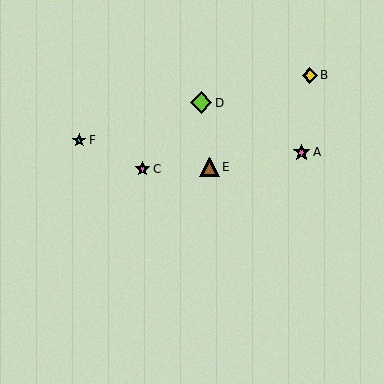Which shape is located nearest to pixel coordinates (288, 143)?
The pink star (labeled A) at (302, 152) is nearest to that location.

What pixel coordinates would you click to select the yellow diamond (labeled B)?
Click at (310, 75) to select the yellow diamond B.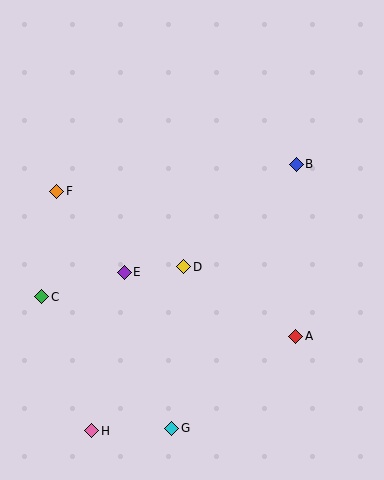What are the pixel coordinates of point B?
Point B is at (296, 164).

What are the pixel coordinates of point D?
Point D is at (184, 267).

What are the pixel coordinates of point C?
Point C is at (42, 297).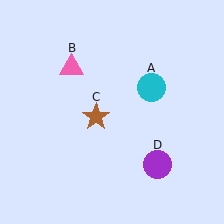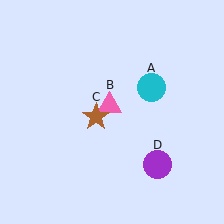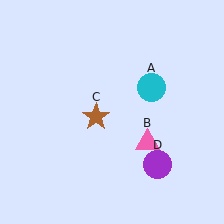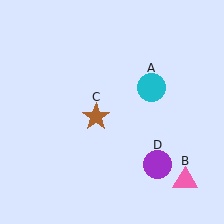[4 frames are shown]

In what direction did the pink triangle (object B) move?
The pink triangle (object B) moved down and to the right.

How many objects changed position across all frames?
1 object changed position: pink triangle (object B).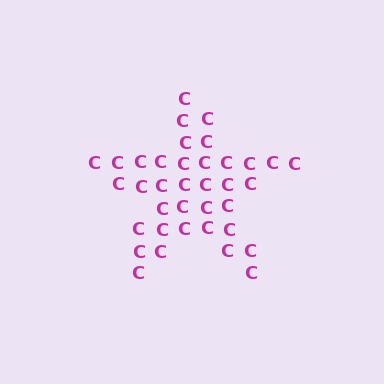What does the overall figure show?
The overall figure shows a star.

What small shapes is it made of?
It is made of small letter C's.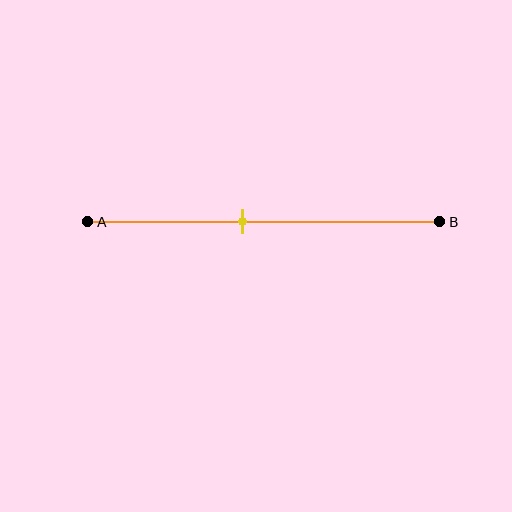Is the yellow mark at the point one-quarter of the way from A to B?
No, the mark is at about 45% from A, not at the 25% one-quarter point.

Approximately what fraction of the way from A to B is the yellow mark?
The yellow mark is approximately 45% of the way from A to B.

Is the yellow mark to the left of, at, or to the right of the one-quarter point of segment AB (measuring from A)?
The yellow mark is to the right of the one-quarter point of segment AB.